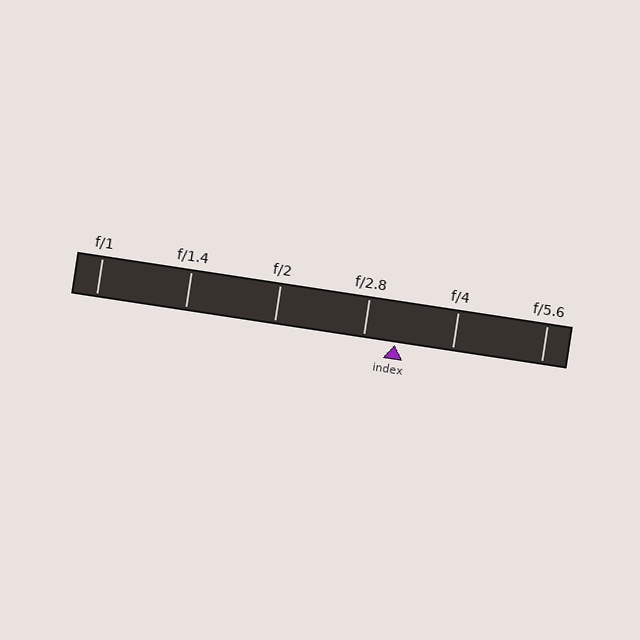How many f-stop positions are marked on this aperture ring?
There are 6 f-stop positions marked.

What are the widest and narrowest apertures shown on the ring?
The widest aperture shown is f/1 and the narrowest is f/5.6.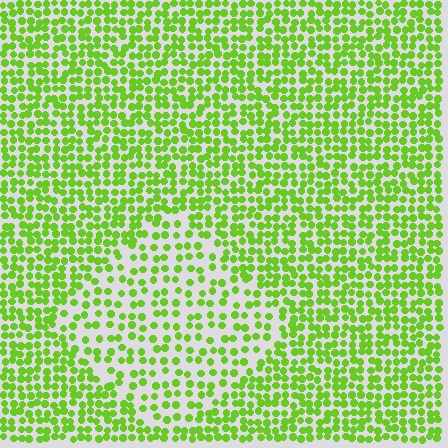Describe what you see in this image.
The image contains small lime elements arranged at two different densities. A diamond-shaped region is visible where the elements are less densely packed than the surrounding area.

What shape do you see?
I see a diamond.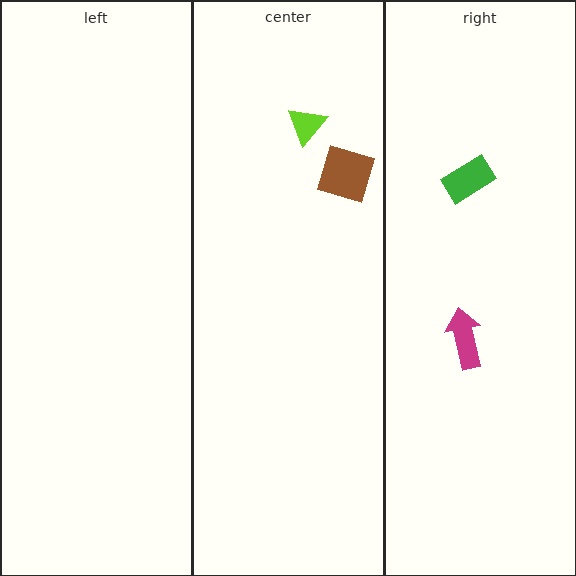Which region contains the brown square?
The center region.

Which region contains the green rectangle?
The right region.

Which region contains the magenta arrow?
The right region.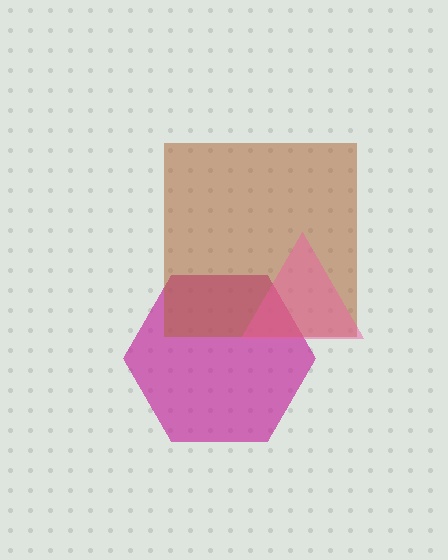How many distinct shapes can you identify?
There are 3 distinct shapes: a magenta hexagon, a brown square, a pink triangle.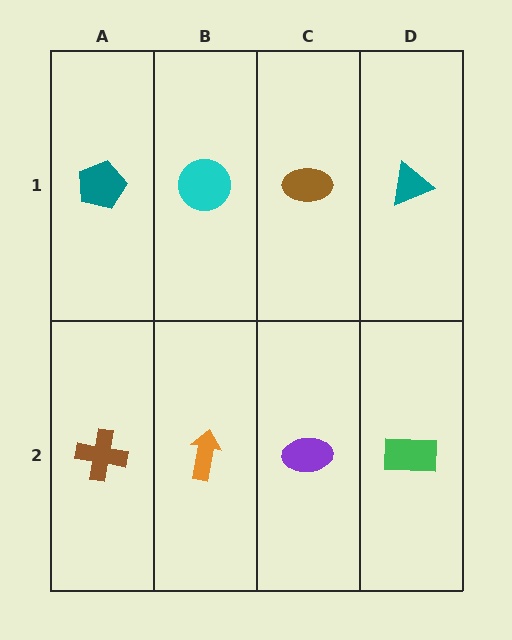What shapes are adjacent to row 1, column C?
A purple ellipse (row 2, column C), a cyan circle (row 1, column B), a teal triangle (row 1, column D).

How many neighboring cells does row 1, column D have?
2.